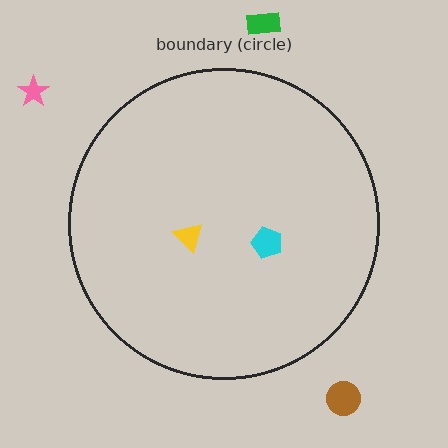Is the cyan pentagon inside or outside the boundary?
Inside.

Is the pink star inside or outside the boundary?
Outside.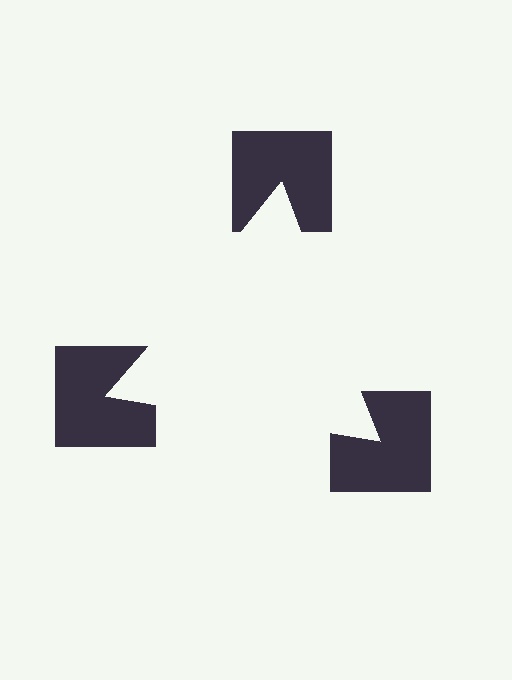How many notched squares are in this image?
There are 3 — one at each vertex of the illusory triangle.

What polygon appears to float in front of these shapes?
An illusory triangle — its edges are inferred from the aligned wedge cuts in the notched squares, not physically drawn.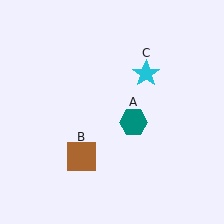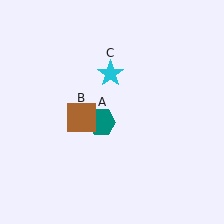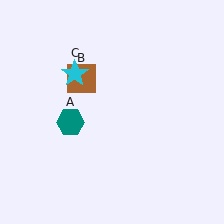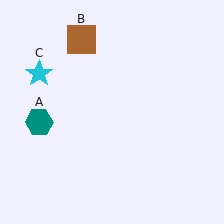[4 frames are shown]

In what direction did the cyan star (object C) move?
The cyan star (object C) moved left.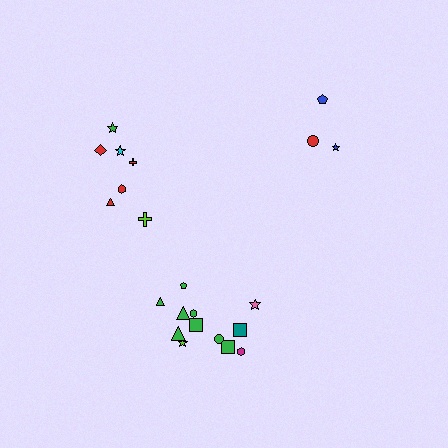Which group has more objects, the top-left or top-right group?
The top-left group.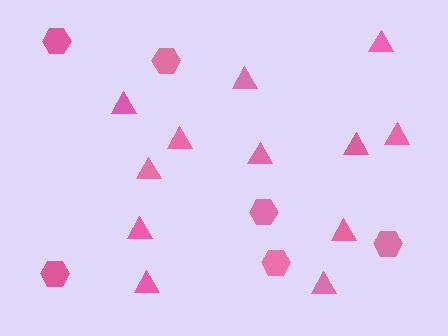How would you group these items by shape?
There are 2 groups: one group of triangles (12) and one group of hexagons (6).